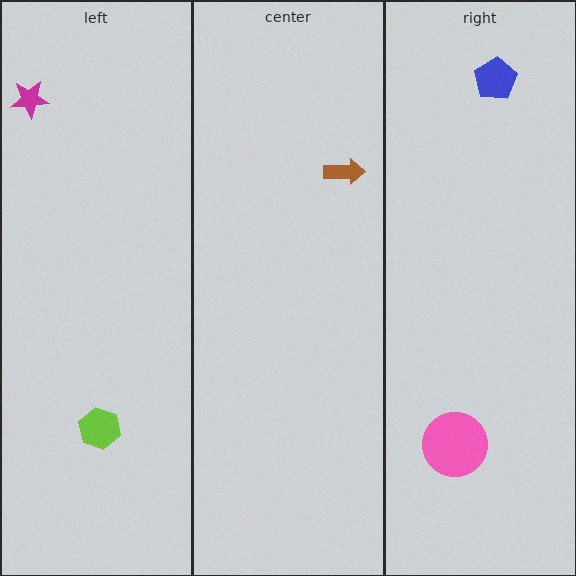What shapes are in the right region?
The pink circle, the blue pentagon.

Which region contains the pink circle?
The right region.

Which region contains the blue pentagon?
The right region.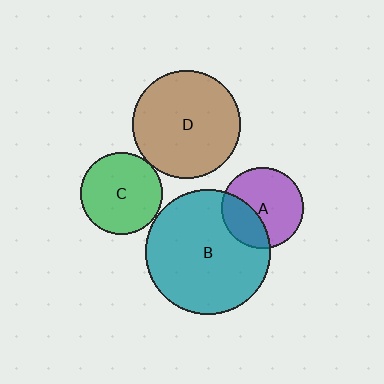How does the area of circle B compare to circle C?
Approximately 2.3 times.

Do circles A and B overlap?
Yes.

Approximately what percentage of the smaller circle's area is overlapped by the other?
Approximately 30%.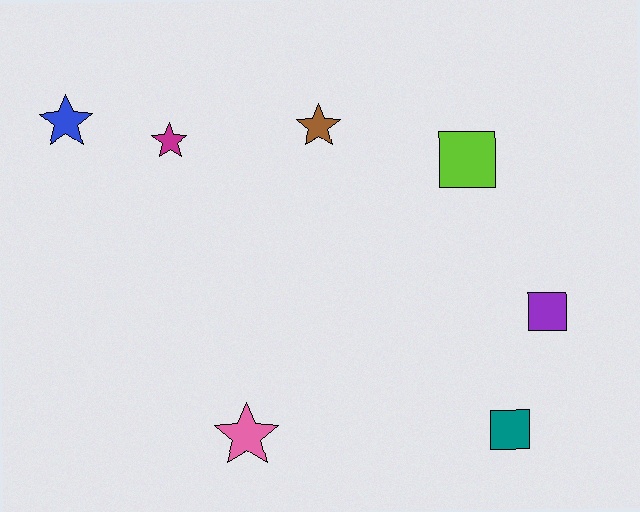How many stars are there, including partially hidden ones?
There are 4 stars.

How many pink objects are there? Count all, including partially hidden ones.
There is 1 pink object.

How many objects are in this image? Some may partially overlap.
There are 7 objects.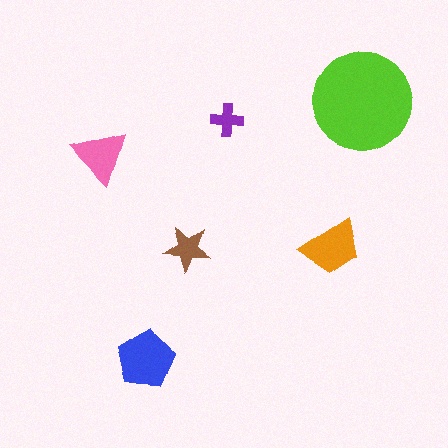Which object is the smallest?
The purple cross.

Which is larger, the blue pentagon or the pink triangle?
The blue pentagon.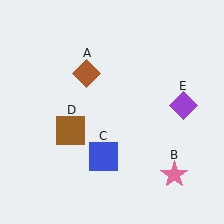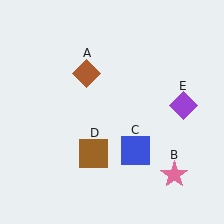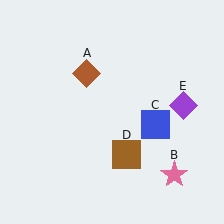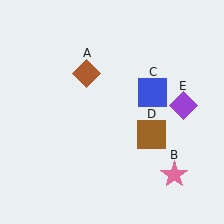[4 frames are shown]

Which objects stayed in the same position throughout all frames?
Brown diamond (object A) and pink star (object B) and purple diamond (object E) remained stationary.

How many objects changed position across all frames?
2 objects changed position: blue square (object C), brown square (object D).